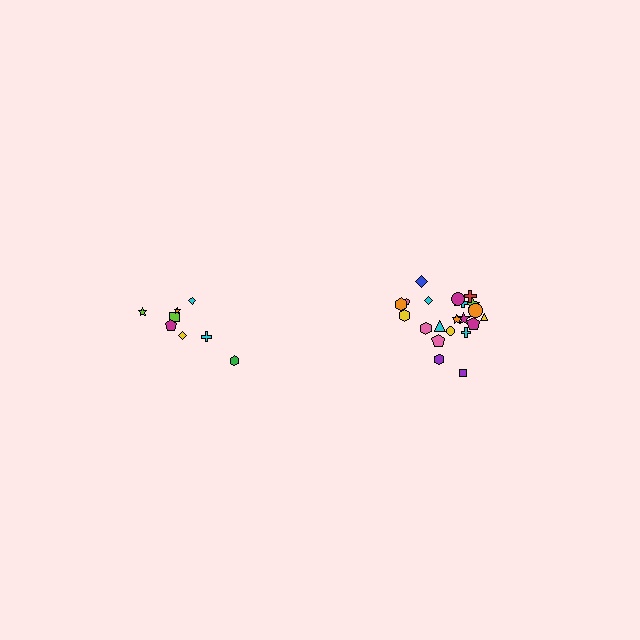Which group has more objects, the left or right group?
The right group.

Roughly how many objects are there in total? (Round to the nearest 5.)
Roughly 30 objects in total.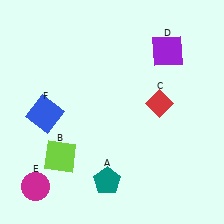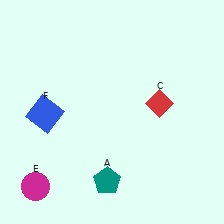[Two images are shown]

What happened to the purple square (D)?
The purple square (D) was removed in Image 2. It was in the top-right area of Image 1.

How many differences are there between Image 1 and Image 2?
There are 2 differences between the two images.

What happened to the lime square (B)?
The lime square (B) was removed in Image 2. It was in the bottom-left area of Image 1.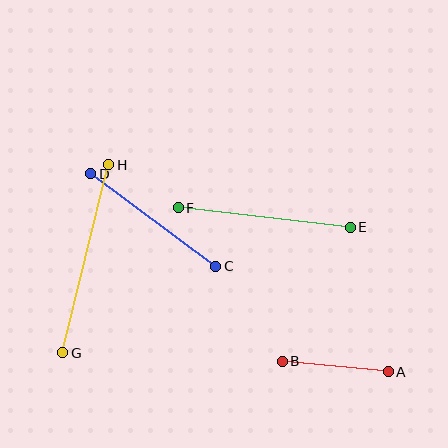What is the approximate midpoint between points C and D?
The midpoint is at approximately (153, 220) pixels.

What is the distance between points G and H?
The distance is approximately 194 pixels.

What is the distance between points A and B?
The distance is approximately 107 pixels.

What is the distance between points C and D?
The distance is approximately 156 pixels.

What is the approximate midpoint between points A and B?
The midpoint is at approximately (335, 367) pixels.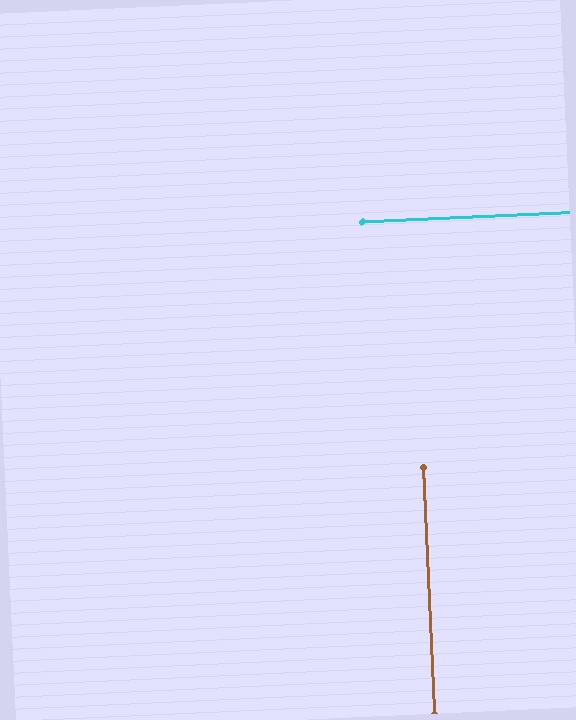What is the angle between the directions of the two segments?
Approximately 90 degrees.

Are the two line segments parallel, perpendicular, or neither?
Perpendicular — they meet at approximately 90°.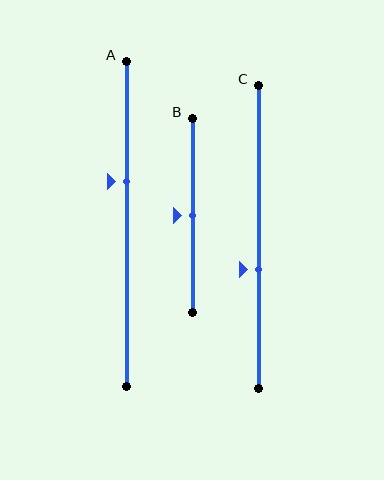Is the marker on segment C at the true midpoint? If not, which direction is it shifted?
No, the marker on segment C is shifted downward by about 11% of the segment length.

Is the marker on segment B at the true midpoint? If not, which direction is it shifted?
Yes, the marker on segment B is at the true midpoint.